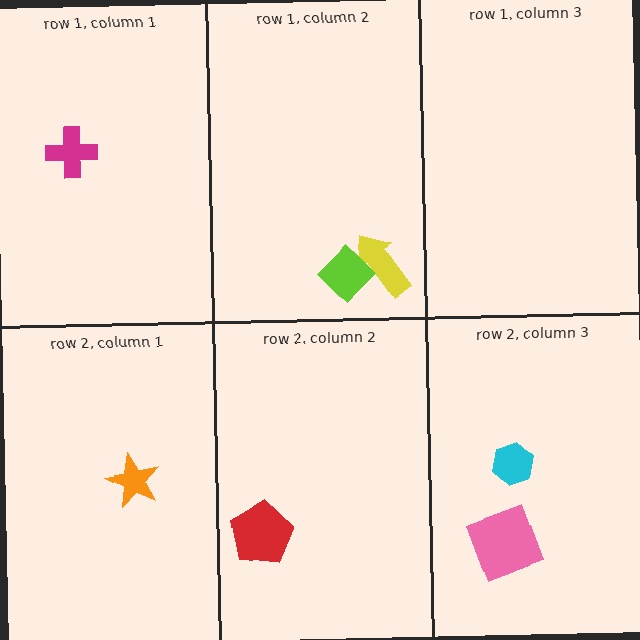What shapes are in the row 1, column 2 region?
The yellow arrow, the lime diamond.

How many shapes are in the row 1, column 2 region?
2.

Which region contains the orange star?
The row 2, column 1 region.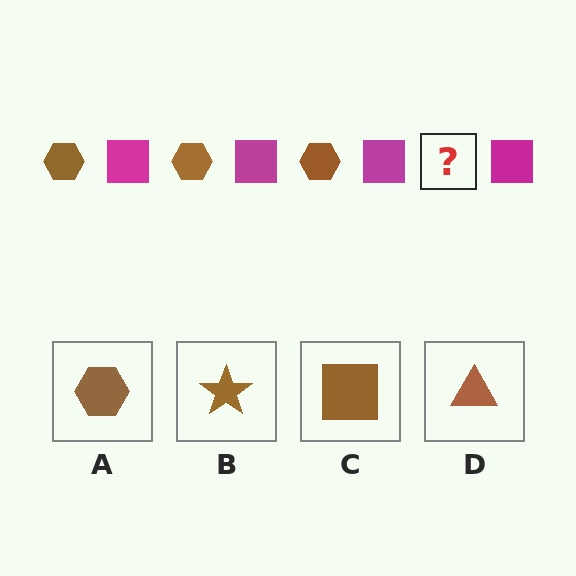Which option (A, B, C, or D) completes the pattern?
A.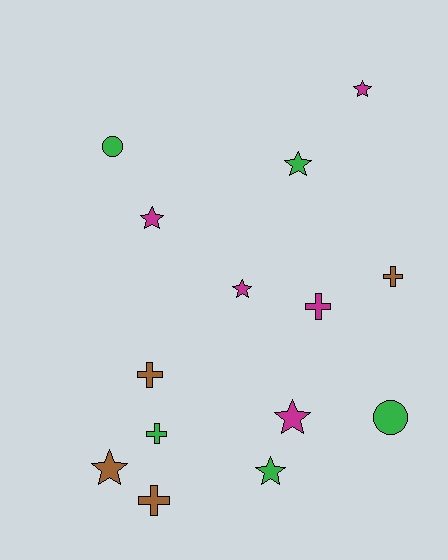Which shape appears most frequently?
Star, with 7 objects.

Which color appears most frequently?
Magenta, with 5 objects.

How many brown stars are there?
There is 1 brown star.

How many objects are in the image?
There are 14 objects.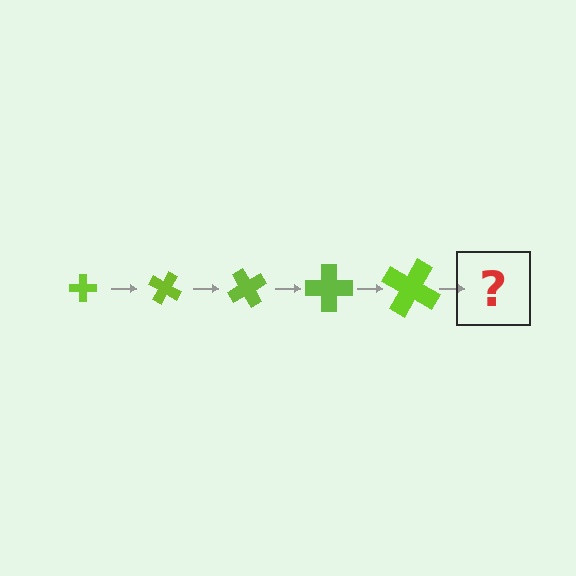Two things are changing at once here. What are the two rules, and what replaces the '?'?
The two rules are that the cross grows larger each step and it rotates 30 degrees each step. The '?' should be a cross, larger than the previous one and rotated 150 degrees from the start.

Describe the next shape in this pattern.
It should be a cross, larger than the previous one and rotated 150 degrees from the start.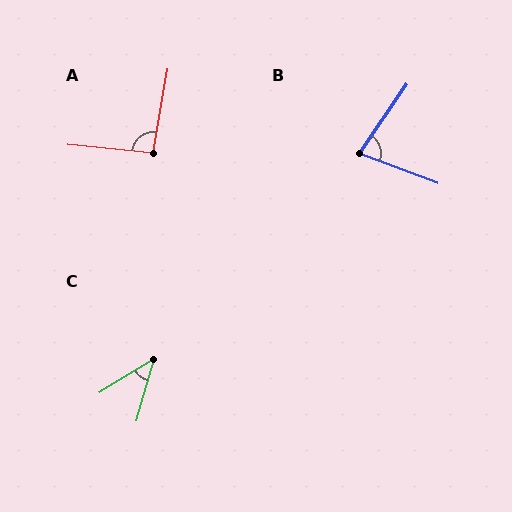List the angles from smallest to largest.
C (43°), B (76°), A (94°).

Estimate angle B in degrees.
Approximately 76 degrees.